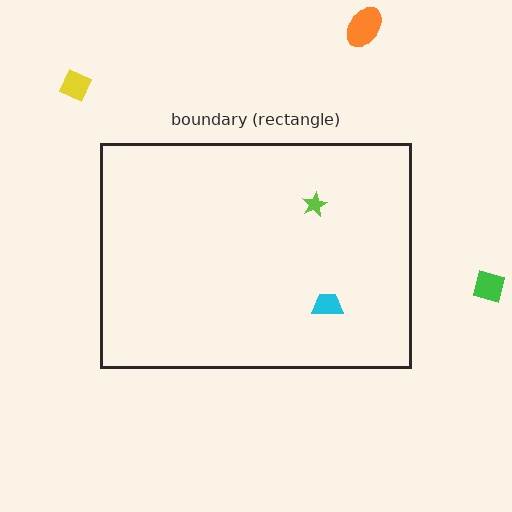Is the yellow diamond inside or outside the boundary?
Outside.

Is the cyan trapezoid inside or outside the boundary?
Inside.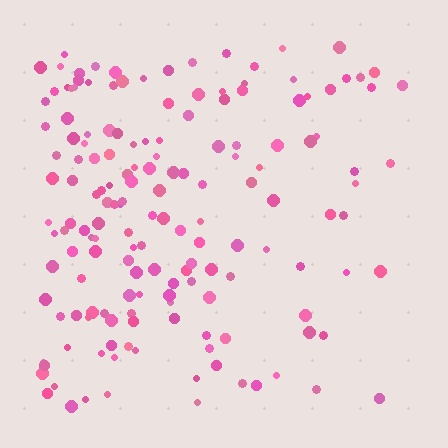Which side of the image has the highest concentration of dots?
The left.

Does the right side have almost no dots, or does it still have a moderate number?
Still a moderate number, just noticeably fewer than the left.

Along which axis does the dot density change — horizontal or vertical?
Horizontal.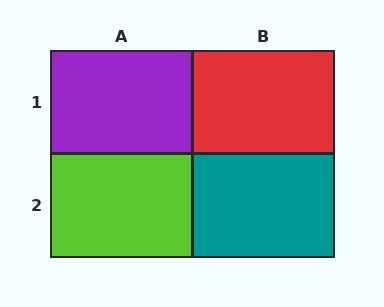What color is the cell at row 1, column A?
Purple.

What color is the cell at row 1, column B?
Red.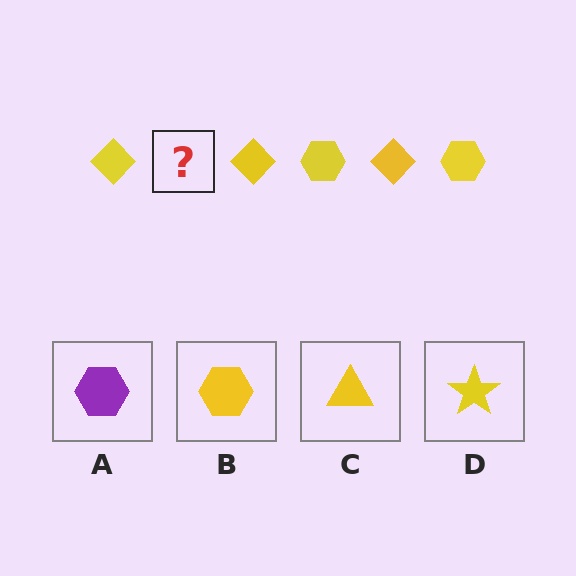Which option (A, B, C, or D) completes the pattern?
B.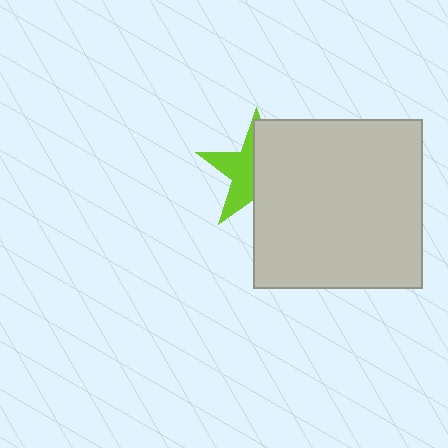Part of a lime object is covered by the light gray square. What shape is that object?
It is a star.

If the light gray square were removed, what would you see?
You would see the complete lime star.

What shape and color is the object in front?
The object in front is a light gray square.